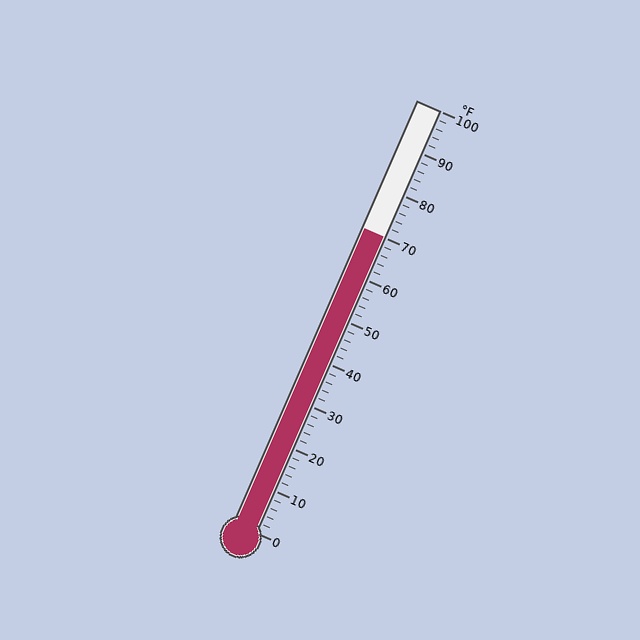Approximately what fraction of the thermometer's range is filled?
The thermometer is filled to approximately 70% of its range.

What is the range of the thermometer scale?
The thermometer scale ranges from 0°F to 100°F.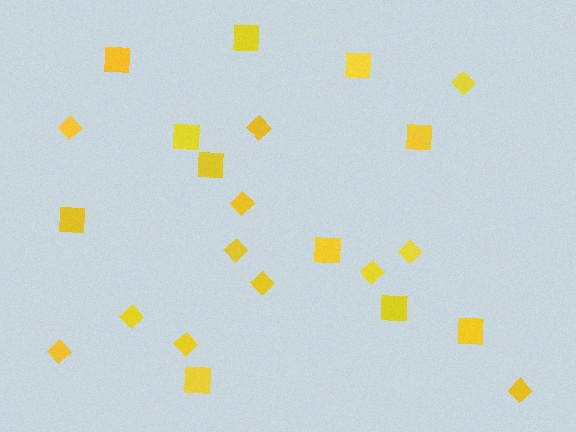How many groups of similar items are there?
There are 2 groups: one group of diamonds (12) and one group of squares (11).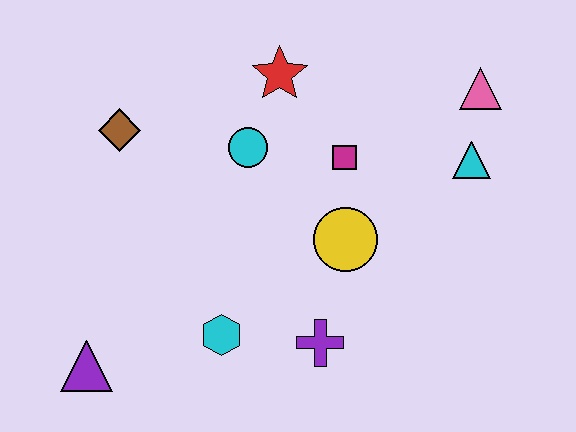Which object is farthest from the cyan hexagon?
The pink triangle is farthest from the cyan hexagon.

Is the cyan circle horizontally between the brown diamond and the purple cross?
Yes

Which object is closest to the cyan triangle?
The pink triangle is closest to the cyan triangle.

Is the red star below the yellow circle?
No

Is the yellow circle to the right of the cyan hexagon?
Yes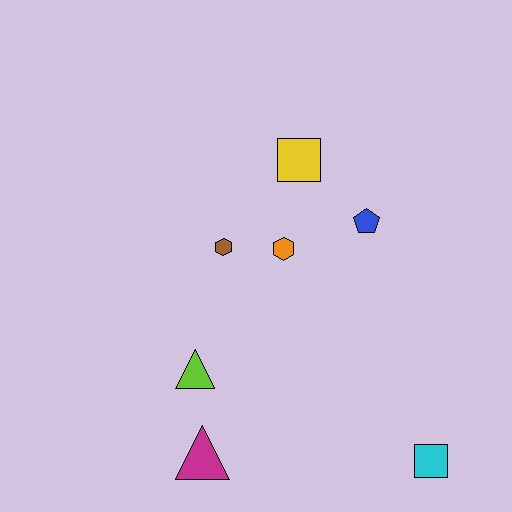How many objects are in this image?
There are 7 objects.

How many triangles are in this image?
There are 2 triangles.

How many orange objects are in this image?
There is 1 orange object.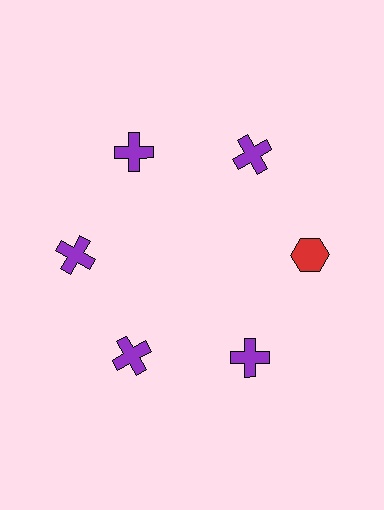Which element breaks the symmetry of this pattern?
The red hexagon at roughly the 3 o'clock position breaks the symmetry. All other shapes are purple crosses.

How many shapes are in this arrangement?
There are 6 shapes arranged in a ring pattern.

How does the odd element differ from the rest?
It differs in both color (red instead of purple) and shape (hexagon instead of cross).